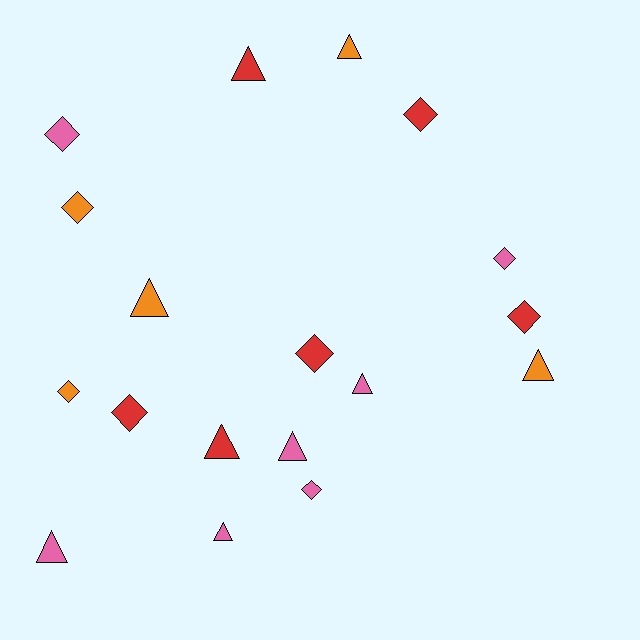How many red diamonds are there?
There are 4 red diamonds.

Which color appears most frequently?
Pink, with 7 objects.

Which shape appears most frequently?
Diamond, with 9 objects.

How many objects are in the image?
There are 18 objects.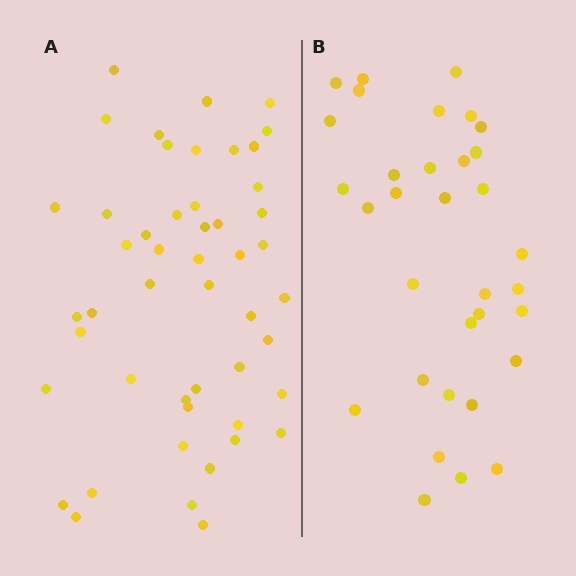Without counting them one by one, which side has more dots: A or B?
Region A (the left region) has more dots.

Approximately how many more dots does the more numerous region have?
Region A has approximately 15 more dots than region B.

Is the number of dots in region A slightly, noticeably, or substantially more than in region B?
Region A has substantially more. The ratio is roughly 1.5 to 1.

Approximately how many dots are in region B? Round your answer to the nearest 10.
About 30 dots. (The exact count is 33, which rounds to 30.)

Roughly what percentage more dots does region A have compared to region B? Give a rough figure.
About 50% more.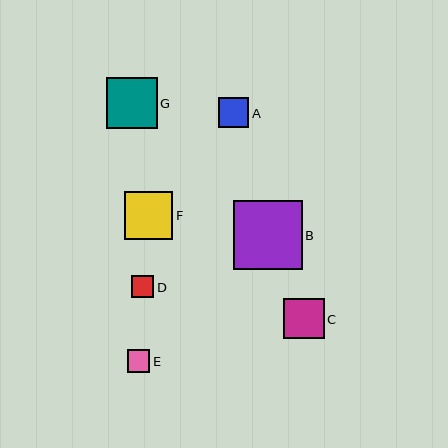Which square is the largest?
Square B is the largest with a size of approximately 69 pixels.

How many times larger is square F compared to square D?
Square F is approximately 2.2 times the size of square D.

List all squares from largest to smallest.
From largest to smallest: B, G, F, C, A, E, D.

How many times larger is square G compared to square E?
Square G is approximately 2.2 times the size of square E.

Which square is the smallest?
Square D is the smallest with a size of approximately 22 pixels.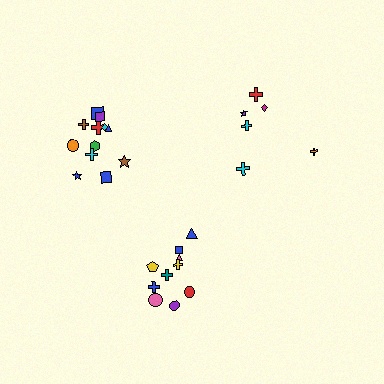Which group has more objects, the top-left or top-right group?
The top-left group.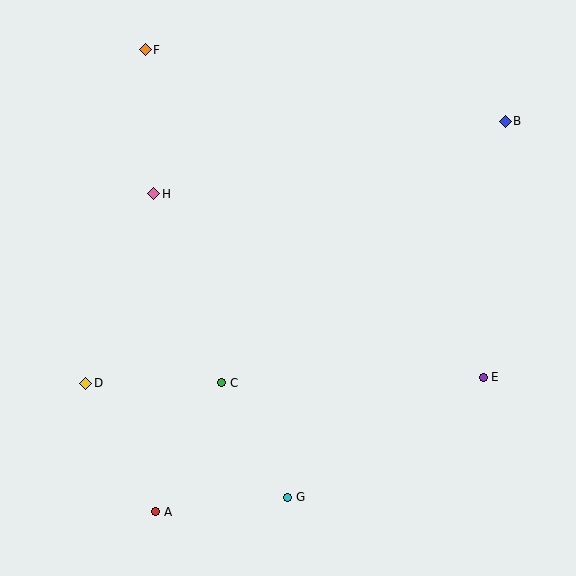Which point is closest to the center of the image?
Point C at (222, 383) is closest to the center.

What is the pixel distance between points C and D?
The distance between C and D is 136 pixels.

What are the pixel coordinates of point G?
Point G is at (288, 497).